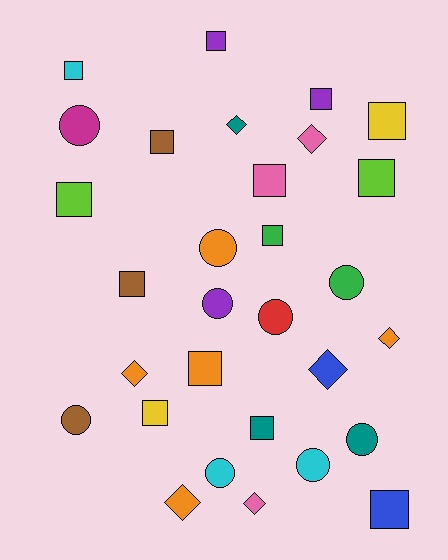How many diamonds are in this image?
There are 7 diamonds.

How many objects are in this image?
There are 30 objects.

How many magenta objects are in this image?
There is 1 magenta object.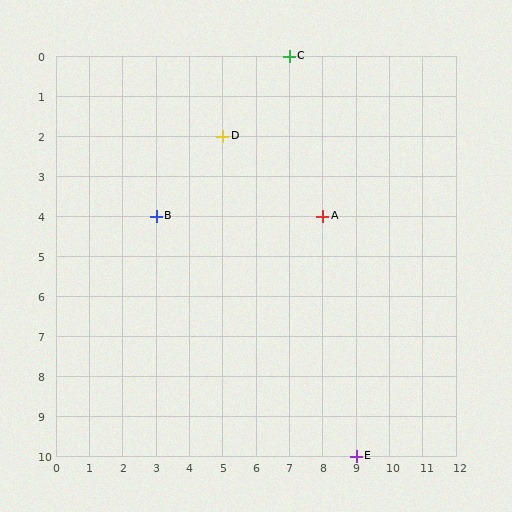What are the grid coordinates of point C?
Point C is at grid coordinates (7, 0).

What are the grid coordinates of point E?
Point E is at grid coordinates (9, 10).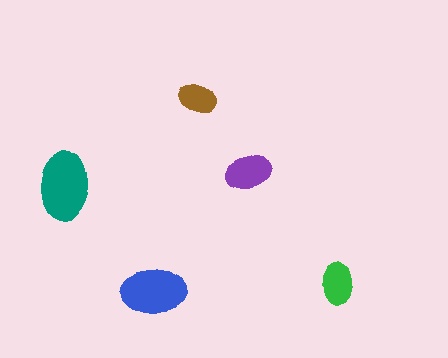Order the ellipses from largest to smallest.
the teal one, the blue one, the purple one, the green one, the brown one.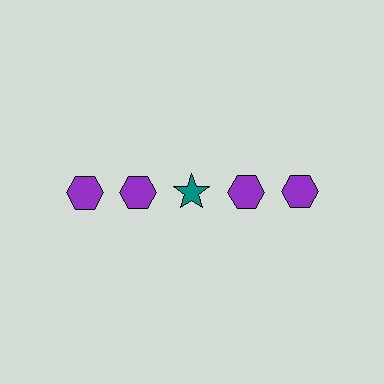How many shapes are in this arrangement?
There are 5 shapes arranged in a grid pattern.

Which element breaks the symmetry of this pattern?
The teal star in the top row, center column breaks the symmetry. All other shapes are purple hexagons.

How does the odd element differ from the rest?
It differs in both color (teal instead of purple) and shape (star instead of hexagon).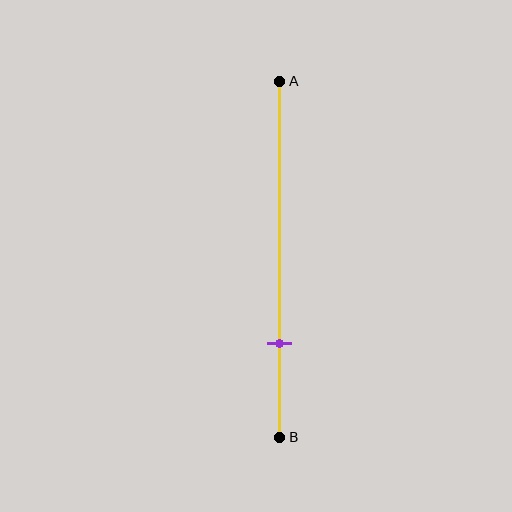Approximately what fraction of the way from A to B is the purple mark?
The purple mark is approximately 75% of the way from A to B.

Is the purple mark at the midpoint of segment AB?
No, the mark is at about 75% from A, not at the 50% midpoint.